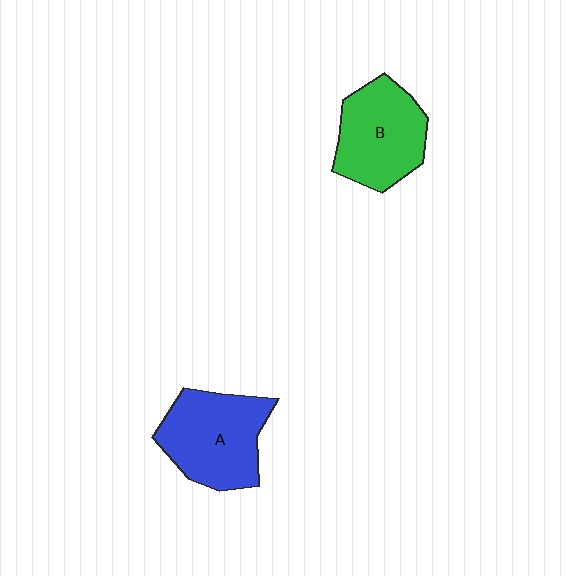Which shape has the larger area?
Shape A (blue).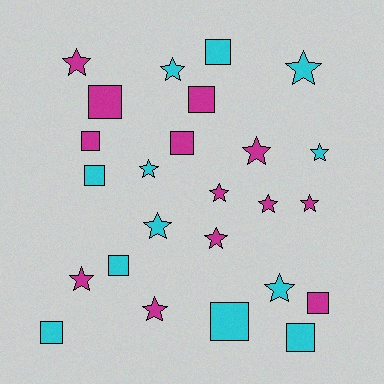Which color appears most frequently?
Magenta, with 13 objects.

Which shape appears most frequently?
Star, with 14 objects.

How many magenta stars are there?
There are 8 magenta stars.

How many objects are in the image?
There are 25 objects.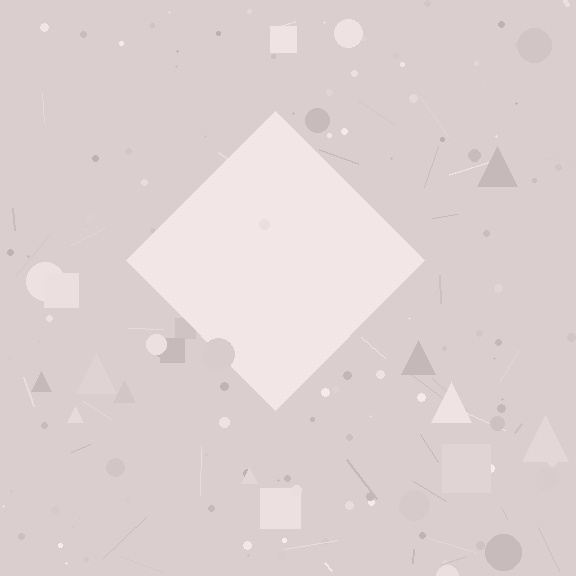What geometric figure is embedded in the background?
A diamond is embedded in the background.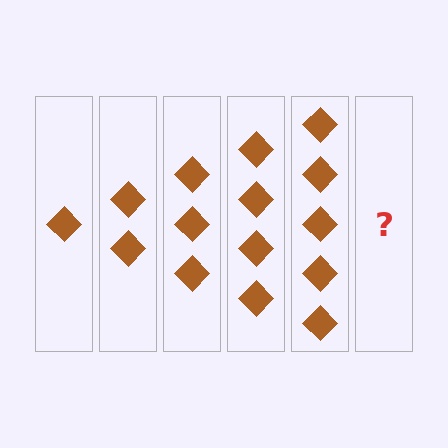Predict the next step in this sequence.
The next step is 6 diamonds.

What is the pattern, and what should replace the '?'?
The pattern is that each step adds one more diamond. The '?' should be 6 diamonds.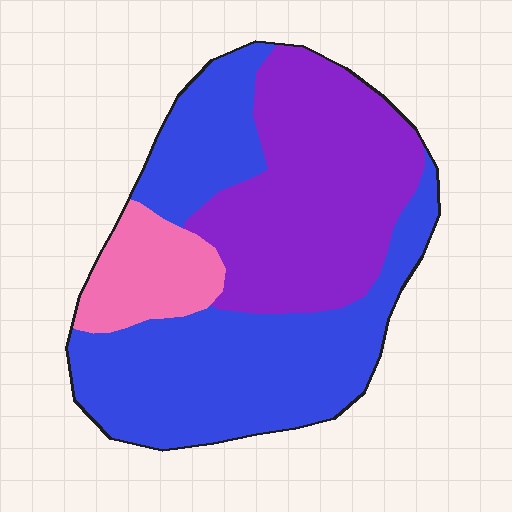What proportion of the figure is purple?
Purple takes up between a quarter and a half of the figure.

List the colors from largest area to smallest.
From largest to smallest: blue, purple, pink.